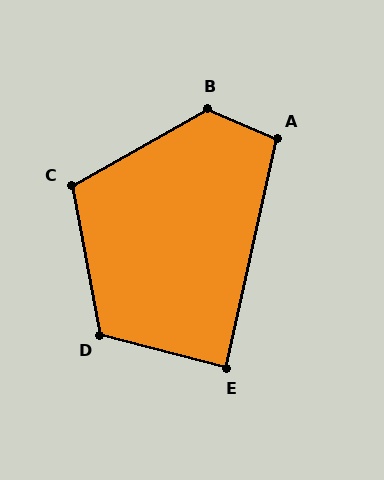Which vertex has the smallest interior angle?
E, at approximately 88 degrees.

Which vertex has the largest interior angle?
B, at approximately 127 degrees.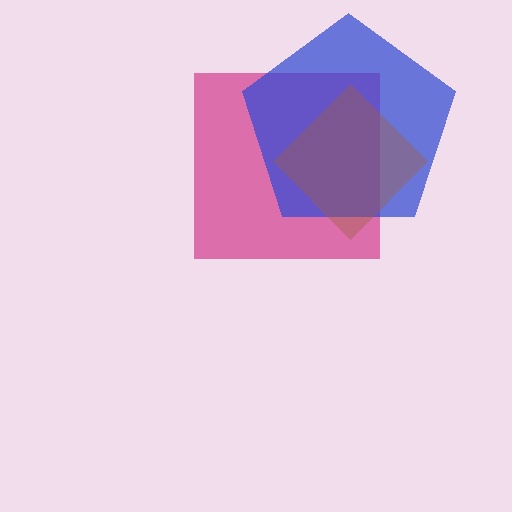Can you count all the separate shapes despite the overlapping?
Yes, there are 3 separate shapes.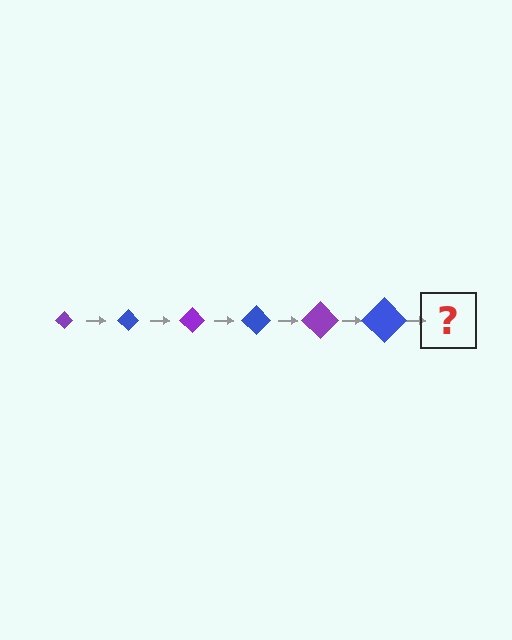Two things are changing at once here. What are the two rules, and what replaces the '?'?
The two rules are that the diamond grows larger each step and the color cycles through purple and blue. The '?' should be a purple diamond, larger than the previous one.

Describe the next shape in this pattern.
It should be a purple diamond, larger than the previous one.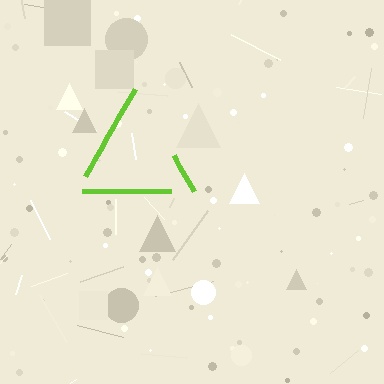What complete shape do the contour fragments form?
The contour fragments form a triangle.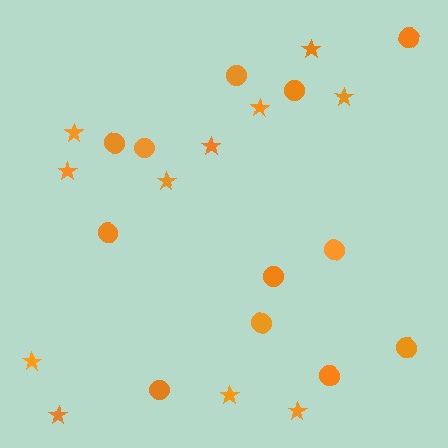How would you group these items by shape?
There are 2 groups: one group of stars (11) and one group of circles (12).